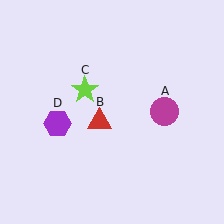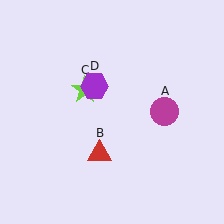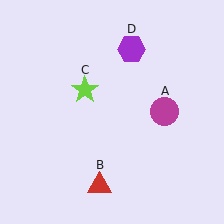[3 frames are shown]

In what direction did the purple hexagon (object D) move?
The purple hexagon (object D) moved up and to the right.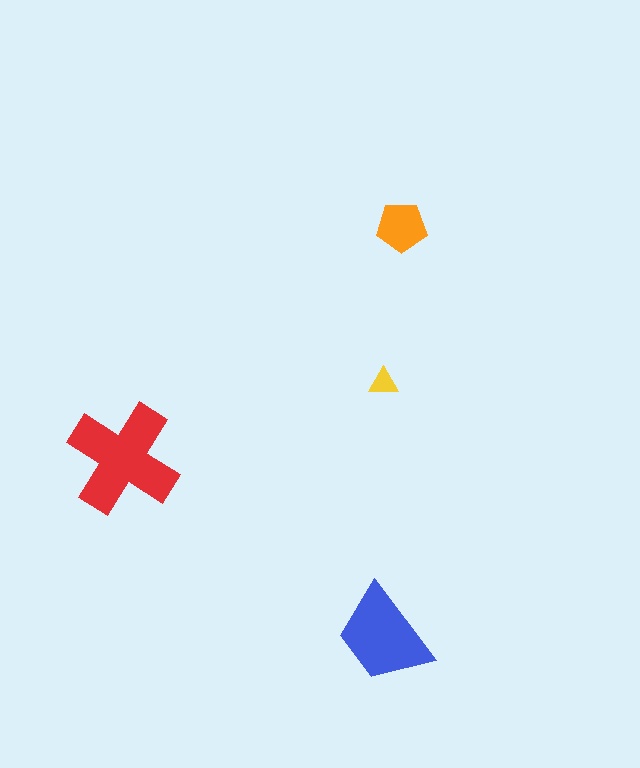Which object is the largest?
The red cross.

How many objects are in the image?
There are 4 objects in the image.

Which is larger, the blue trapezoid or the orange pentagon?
The blue trapezoid.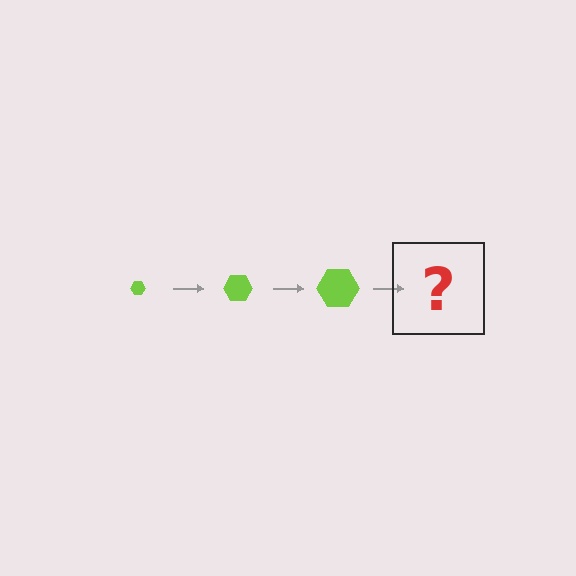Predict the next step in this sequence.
The next step is a lime hexagon, larger than the previous one.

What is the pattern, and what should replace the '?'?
The pattern is that the hexagon gets progressively larger each step. The '?' should be a lime hexagon, larger than the previous one.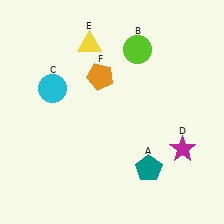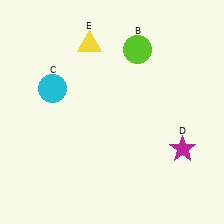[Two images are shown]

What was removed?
The teal pentagon (A), the orange pentagon (F) were removed in Image 2.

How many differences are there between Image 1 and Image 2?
There are 2 differences between the two images.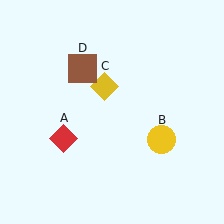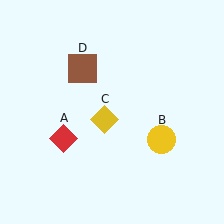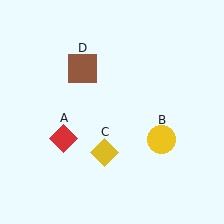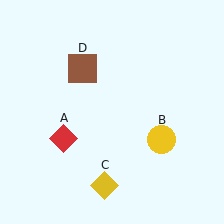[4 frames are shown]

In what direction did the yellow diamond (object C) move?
The yellow diamond (object C) moved down.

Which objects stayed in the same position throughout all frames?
Red diamond (object A) and yellow circle (object B) and brown square (object D) remained stationary.